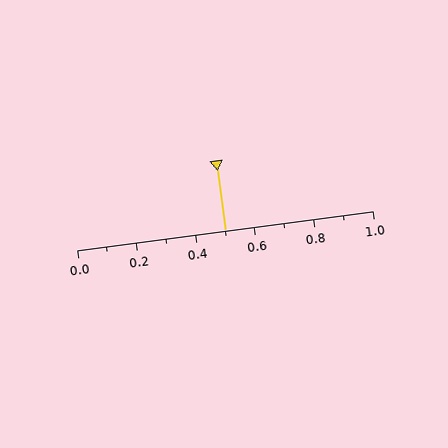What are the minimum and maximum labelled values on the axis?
The axis runs from 0.0 to 1.0.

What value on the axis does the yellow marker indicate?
The marker indicates approximately 0.5.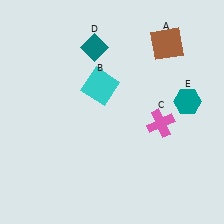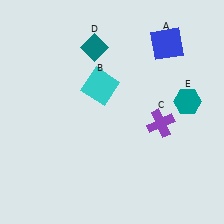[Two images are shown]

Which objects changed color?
A changed from brown to blue. C changed from pink to purple.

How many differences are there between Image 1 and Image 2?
There are 2 differences between the two images.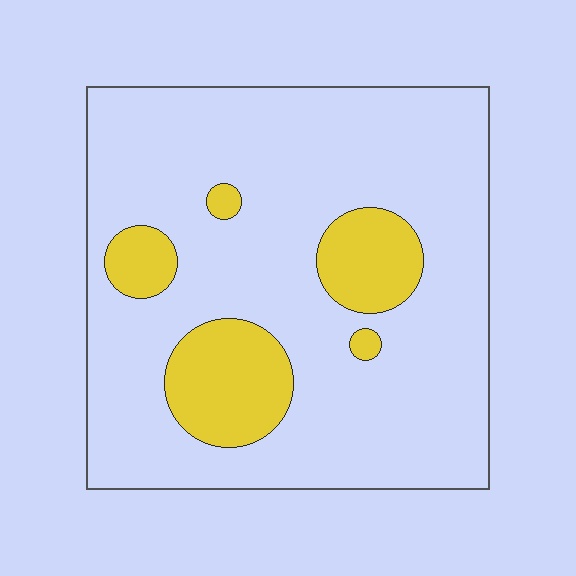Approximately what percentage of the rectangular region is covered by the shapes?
Approximately 15%.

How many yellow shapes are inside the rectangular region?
5.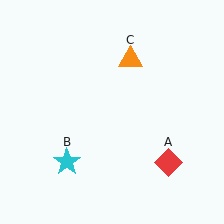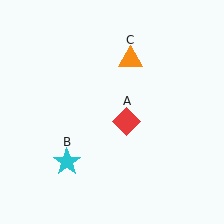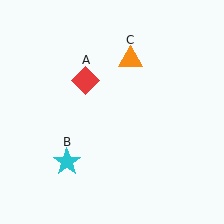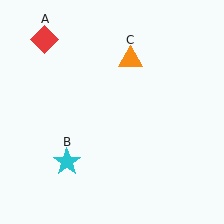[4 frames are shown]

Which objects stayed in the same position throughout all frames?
Cyan star (object B) and orange triangle (object C) remained stationary.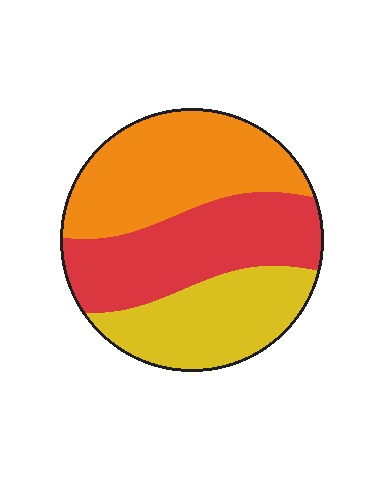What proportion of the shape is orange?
Orange takes up between a third and a half of the shape.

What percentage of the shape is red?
Red takes up about one third (1/3) of the shape.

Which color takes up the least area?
Yellow, at roughly 30%.